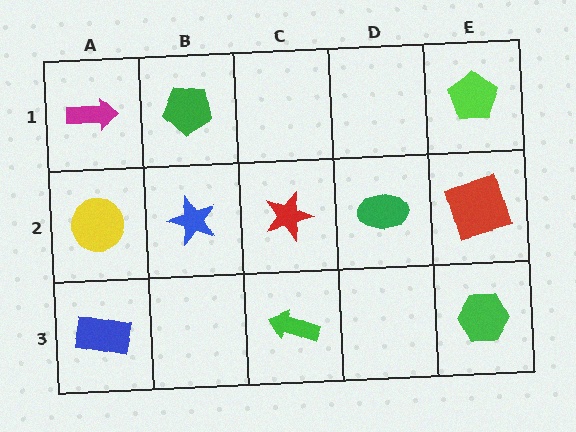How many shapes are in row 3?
3 shapes.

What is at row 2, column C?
A red star.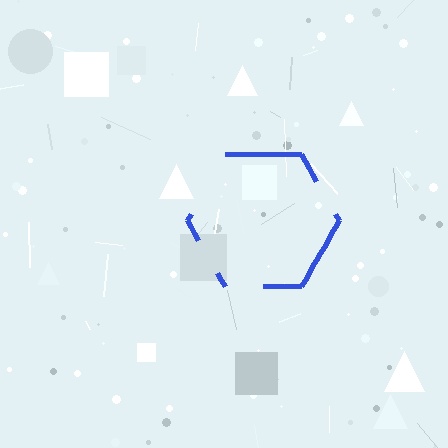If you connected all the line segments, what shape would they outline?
They would outline a hexagon.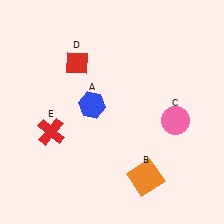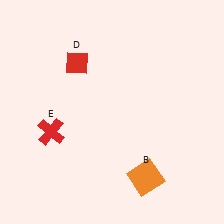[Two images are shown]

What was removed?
The blue hexagon (A), the pink circle (C) were removed in Image 2.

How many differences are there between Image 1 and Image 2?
There are 2 differences between the two images.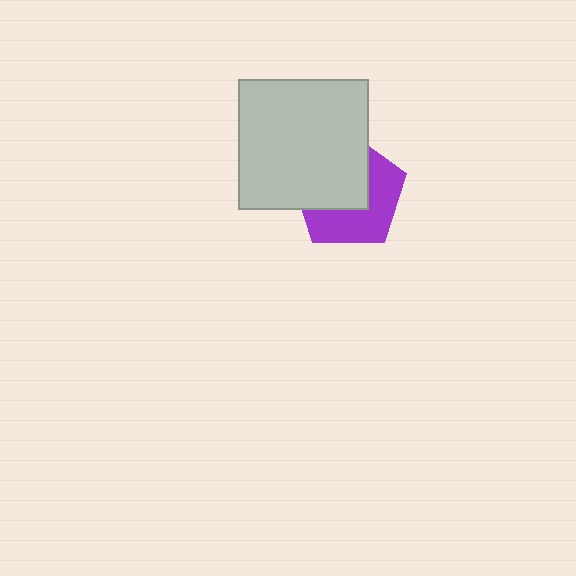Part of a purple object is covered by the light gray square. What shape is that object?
It is a pentagon.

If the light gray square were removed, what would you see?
You would see the complete purple pentagon.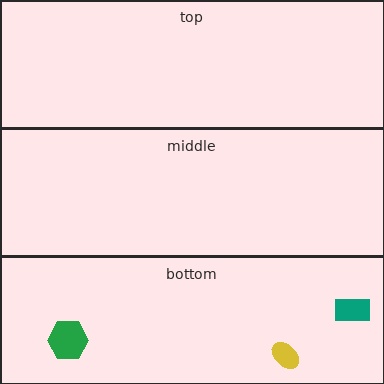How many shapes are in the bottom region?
3.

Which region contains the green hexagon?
The bottom region.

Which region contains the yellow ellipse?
The bottom region.